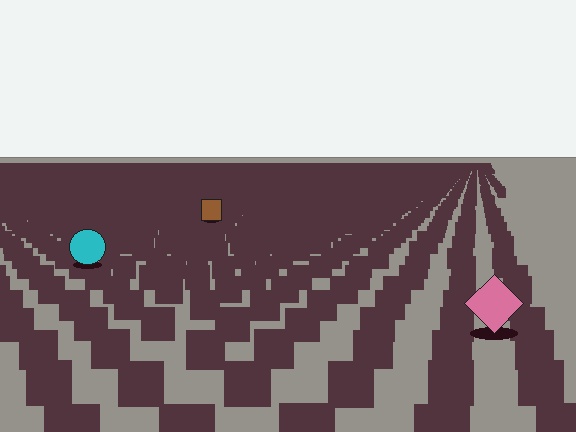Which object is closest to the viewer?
The pink diamond is closest. The texture marks near it are larger and more spread out.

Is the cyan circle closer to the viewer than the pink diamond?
No. The pink diamond is closer — you can tell from the texture gradient: the ground texture is coarser near it.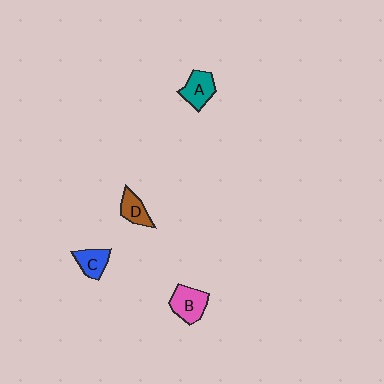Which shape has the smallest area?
Shape D (brown).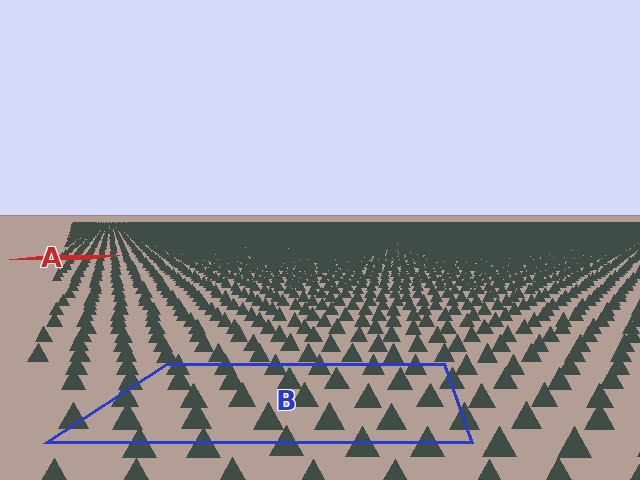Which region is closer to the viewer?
Region B is closer. The texture elements there are larger and more spread out.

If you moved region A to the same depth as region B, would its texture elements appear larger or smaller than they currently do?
They would appear larger. At a closer depth, the same texture elements are projected at a bigger on-screen size.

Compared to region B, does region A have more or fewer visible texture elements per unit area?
Region A has more texture elements per unit area — they are packed more densely because it is farther away.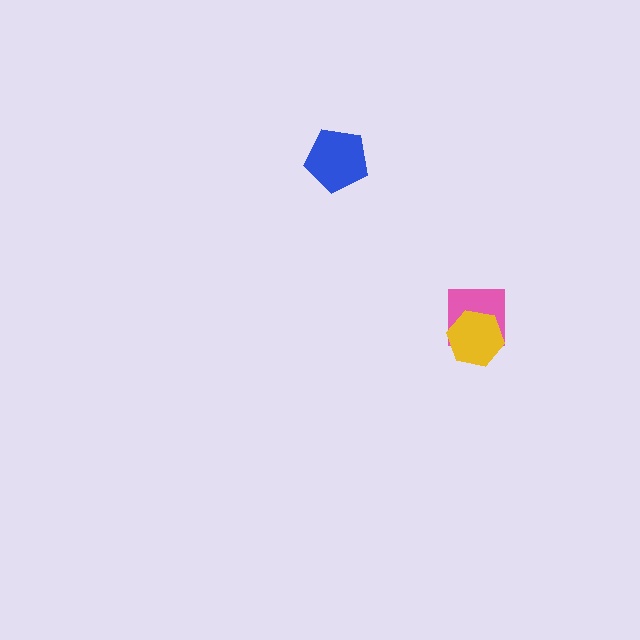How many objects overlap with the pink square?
1 object overlaps with the pink square.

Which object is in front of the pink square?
The yellow hexagon is in front of the pink square.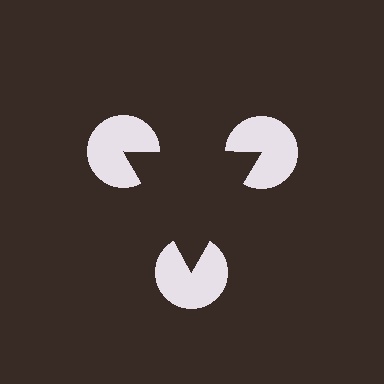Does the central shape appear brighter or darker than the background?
It typically appears slightly darker than the background, even though no actual brightness change is drawn.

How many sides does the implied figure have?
3 sides.